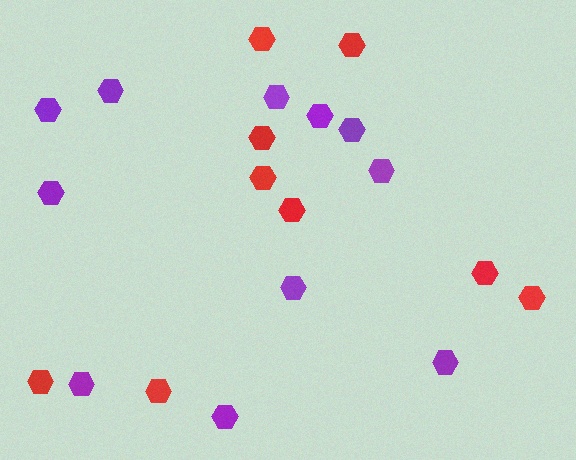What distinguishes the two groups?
There are 2 groups: one group of red hexagons (9) and one group of purple hexagons (11).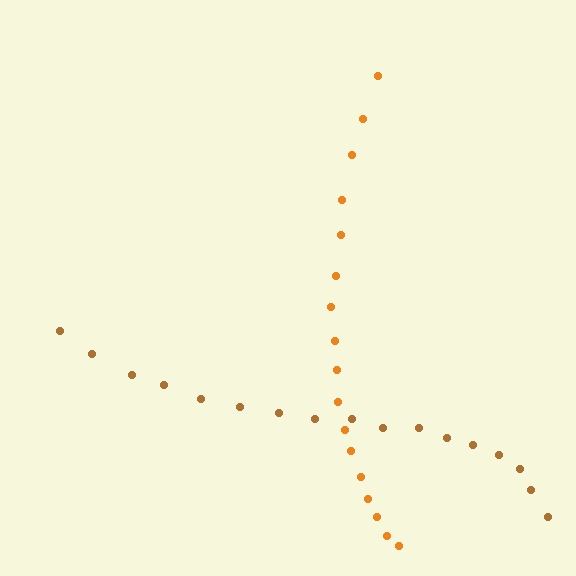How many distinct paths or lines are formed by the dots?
There are 2 distinct paths.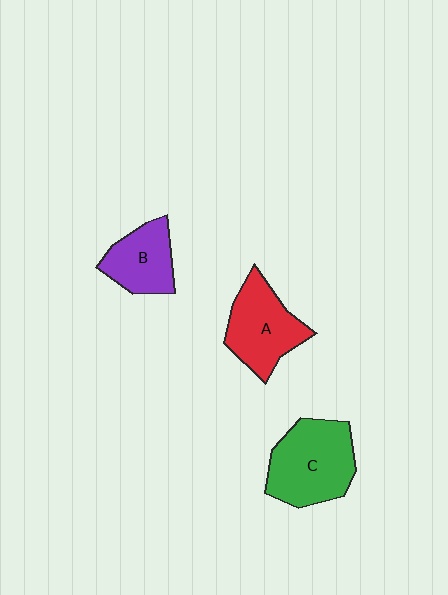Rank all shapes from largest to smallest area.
From largest to smallest: C (green), A (red), B (purple).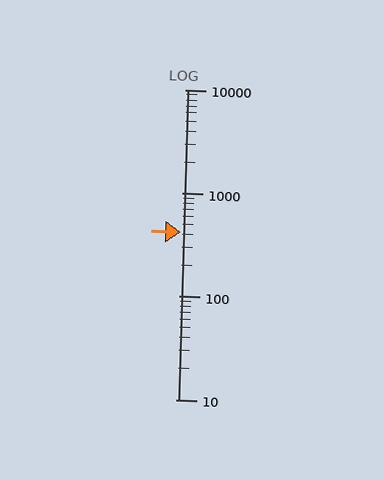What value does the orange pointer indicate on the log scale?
The pointer indicates approximately 420.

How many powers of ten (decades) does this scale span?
The scale spans 3 decades, from 10 to 10000.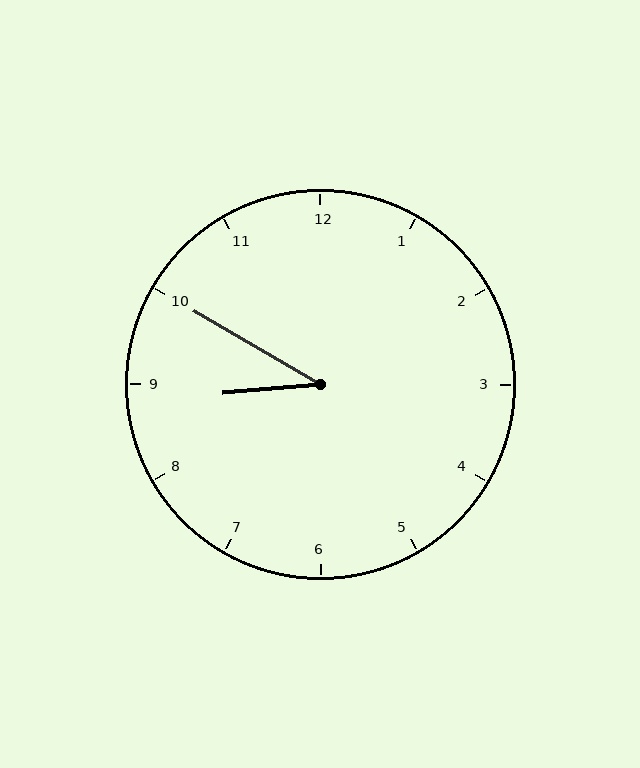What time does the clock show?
8:50.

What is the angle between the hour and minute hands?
Approximately 35 degrees.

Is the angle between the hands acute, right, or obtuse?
It is acute.